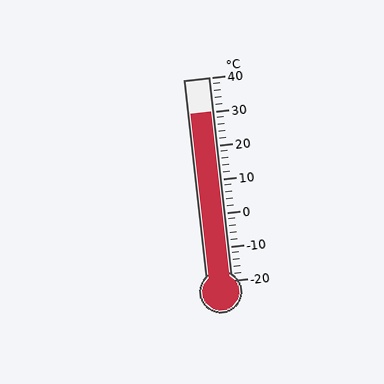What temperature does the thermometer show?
The thermometer shows approximately 30°C.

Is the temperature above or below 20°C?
The temperature is above 20°C.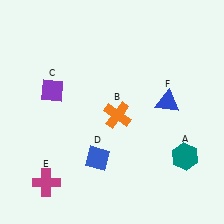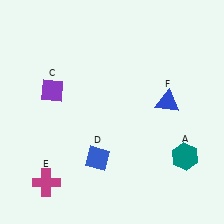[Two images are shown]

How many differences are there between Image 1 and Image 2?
There is 1 difference between the two images.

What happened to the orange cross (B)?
The orange cross (B) was removed in Image 2. It was in the bottom-right area of Image 1.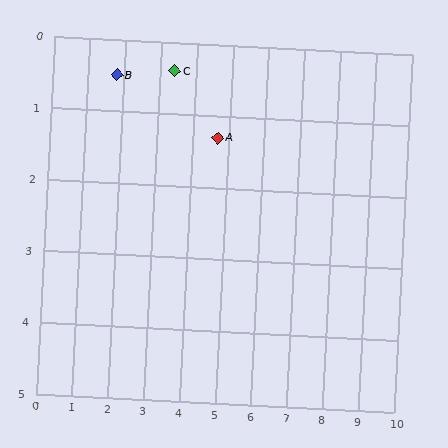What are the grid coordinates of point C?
Point C is at approximately (3.4, 0.4).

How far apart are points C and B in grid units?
Points C and B are about 1.6 grid units apart.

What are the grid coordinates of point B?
Point B is at approximately (1.8, 0.5).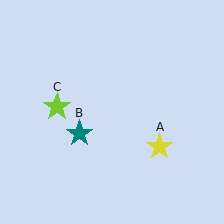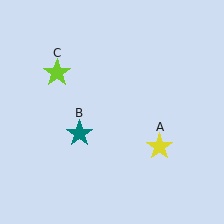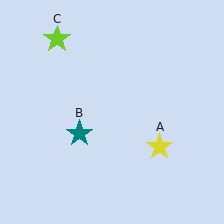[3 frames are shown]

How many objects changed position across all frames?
1 object changed position: lime star (object C).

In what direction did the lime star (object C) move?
The lime star (object C) moved up.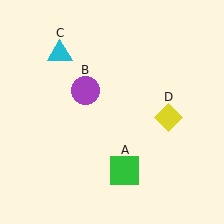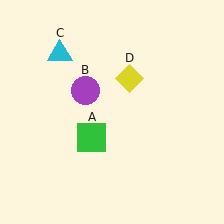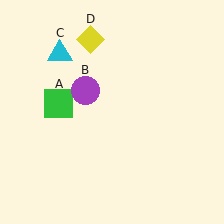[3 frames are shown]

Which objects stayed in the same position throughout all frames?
Purple circle (object B) and cyan triangle (object C) remained stationary.